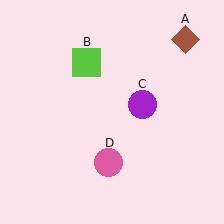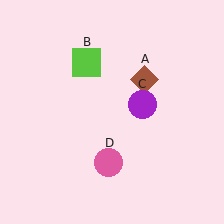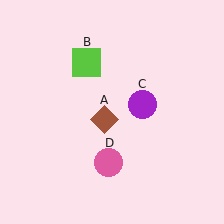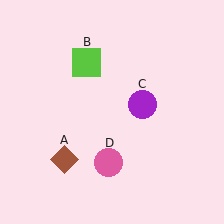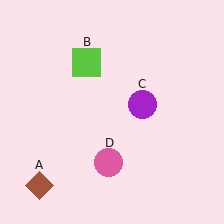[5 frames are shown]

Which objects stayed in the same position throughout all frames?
Lime square (object B) and purple circle (object C) and pink circle (object D) remained stationary.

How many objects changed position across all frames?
1 object changed position: brown diamond (object A).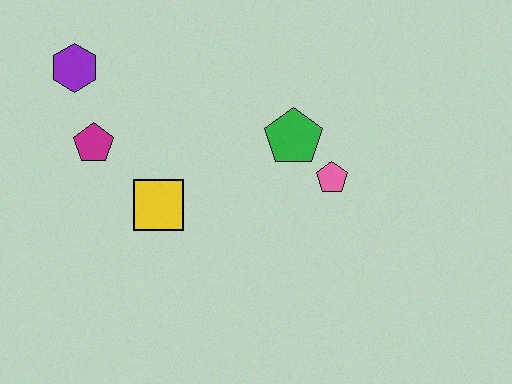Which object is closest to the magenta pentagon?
The purple hexagon is closest to the magenta pentagon.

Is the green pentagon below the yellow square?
No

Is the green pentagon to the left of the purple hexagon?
No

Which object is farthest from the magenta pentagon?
The pink pentagon is farthest from the magenta pentagon.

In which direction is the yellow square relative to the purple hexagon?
The yellow square is below the purple hexagon.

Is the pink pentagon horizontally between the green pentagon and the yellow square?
No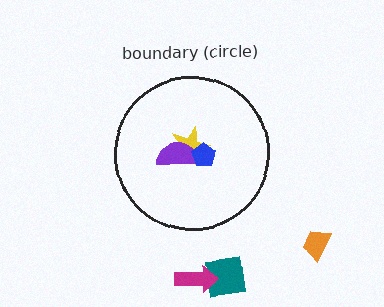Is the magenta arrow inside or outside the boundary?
Outside.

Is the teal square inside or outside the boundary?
Outside.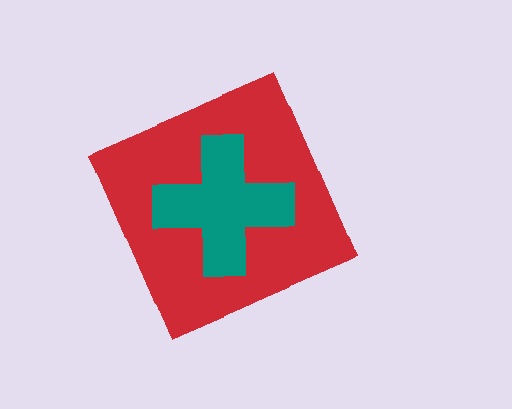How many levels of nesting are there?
2.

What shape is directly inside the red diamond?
The teal cross.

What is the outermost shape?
The red diamond.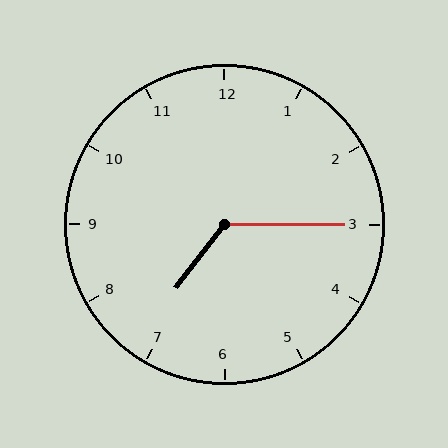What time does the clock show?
7:15.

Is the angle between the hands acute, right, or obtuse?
It is obtuse.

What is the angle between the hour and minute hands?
Approximately 128 degrees.